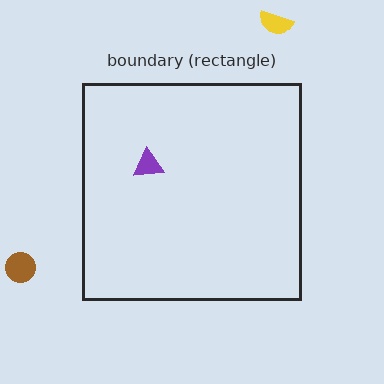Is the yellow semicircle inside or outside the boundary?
Outside.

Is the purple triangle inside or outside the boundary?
Inside.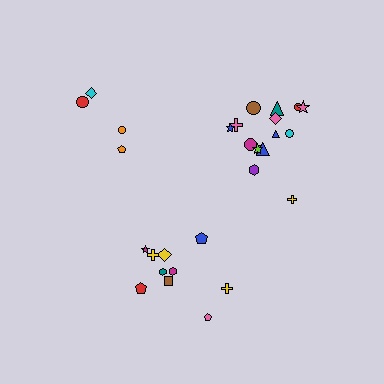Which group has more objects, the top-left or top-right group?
The top-right group.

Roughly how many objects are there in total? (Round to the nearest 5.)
Roughly 30 objects in total.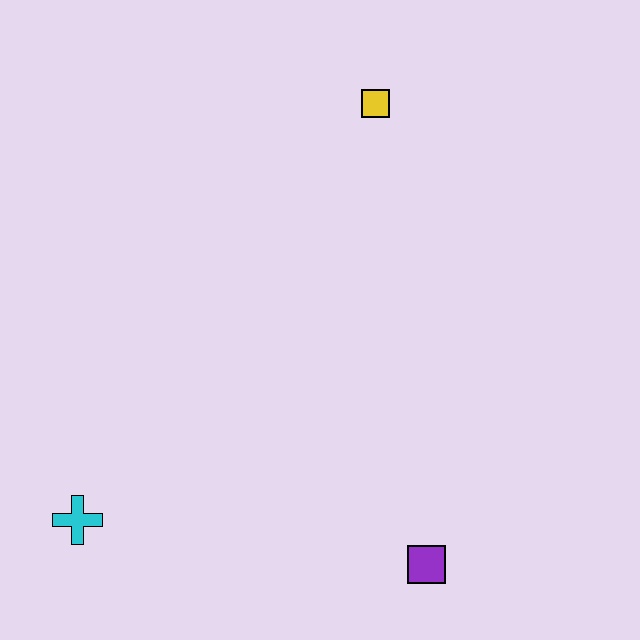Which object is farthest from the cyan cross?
The yellow square is farthest from the cyan cross.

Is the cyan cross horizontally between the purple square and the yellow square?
No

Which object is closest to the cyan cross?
The purple square is closest to the cyan cross.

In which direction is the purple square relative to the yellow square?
The purple square is below the yellow square.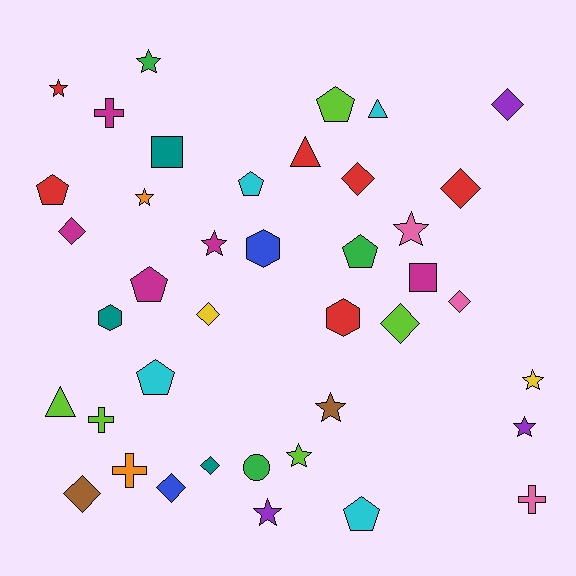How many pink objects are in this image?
There are 3 pink objects.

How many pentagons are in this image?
There are 7 pentagons.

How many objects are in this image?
There are 40 objects.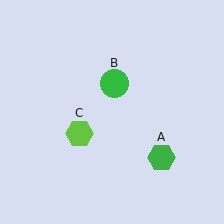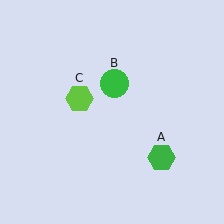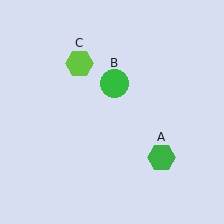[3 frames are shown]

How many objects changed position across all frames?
1 object changed position: lime hexagon (object C).